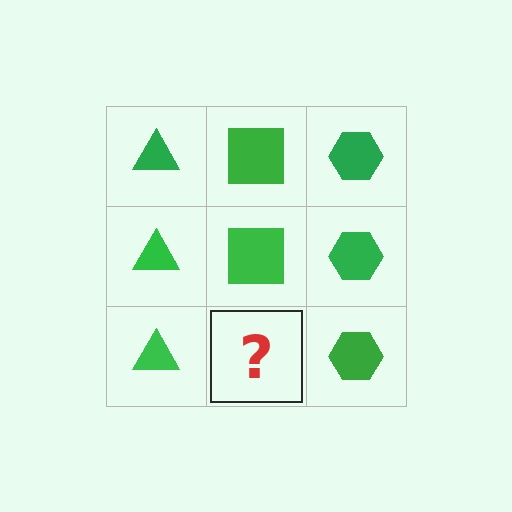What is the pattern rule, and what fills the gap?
The rule is that each column has a consistent shape. The gap should be filled with a green square.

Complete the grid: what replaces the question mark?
The question mark should be replaced with a green square.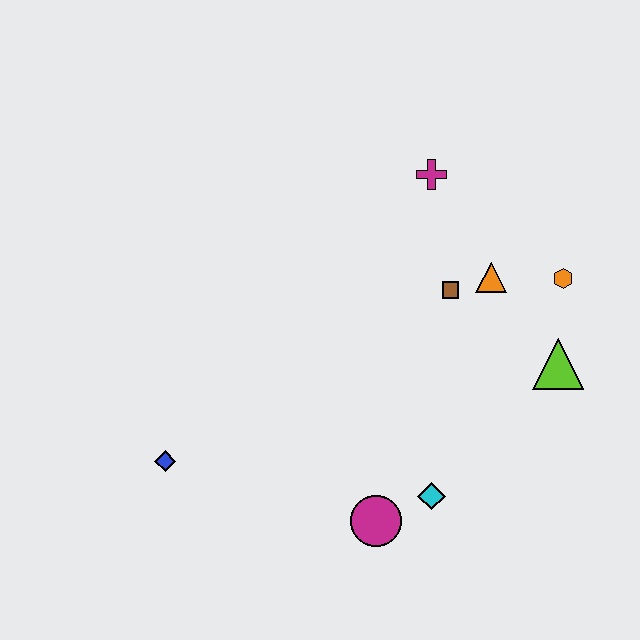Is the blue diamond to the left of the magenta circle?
Yes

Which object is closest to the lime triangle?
The orange hexagon is closest to the lime triangle.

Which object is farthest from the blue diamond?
The orange hexagon is farthest from the blue diamond.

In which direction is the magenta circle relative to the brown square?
The magenta circle is below the brown square.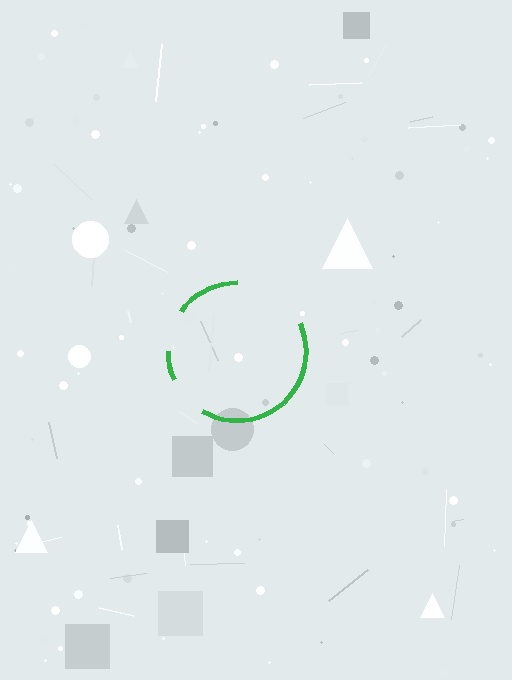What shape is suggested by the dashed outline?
The dashed outline suggests a circle.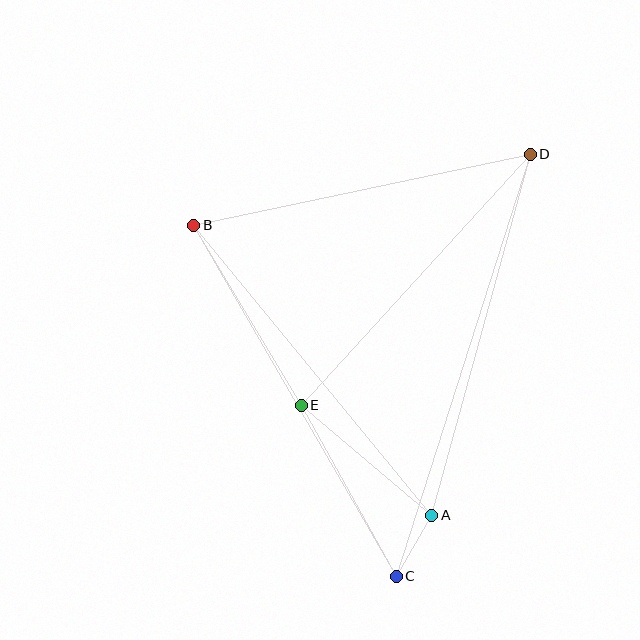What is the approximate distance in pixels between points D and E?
The distance between D and E is approximately 340 pixels.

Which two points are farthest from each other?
Points C and D are farthest from each other.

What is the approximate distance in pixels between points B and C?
The distance between B and C is approximately 405 pixels.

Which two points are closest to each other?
Points A and C are closest to each other.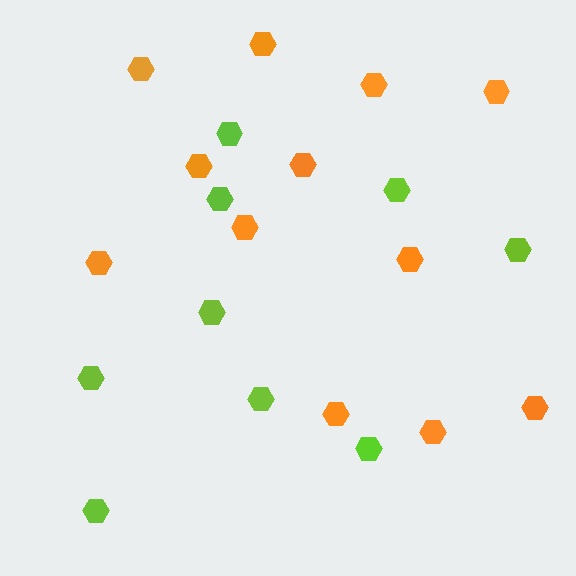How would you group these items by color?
There are 2 groups: one group of lime hexagons (9) and one group of orange hexagons (12).